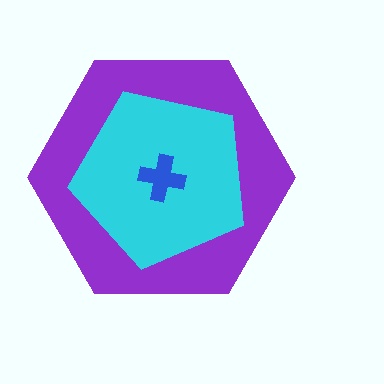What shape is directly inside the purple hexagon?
The cyan pentagon.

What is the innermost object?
The blue cross.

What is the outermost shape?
The purple hexagon.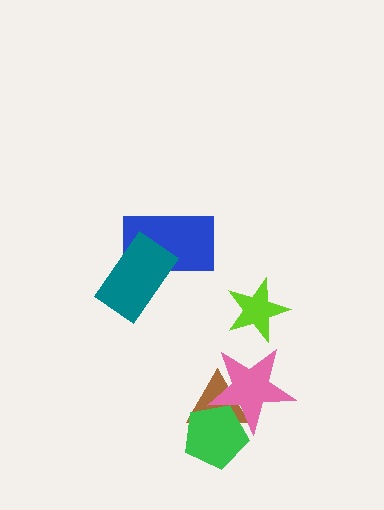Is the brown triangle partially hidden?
Yes, it is partially covered by another shape.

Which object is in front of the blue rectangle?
The teal rectangle is in front of the blue rectangle.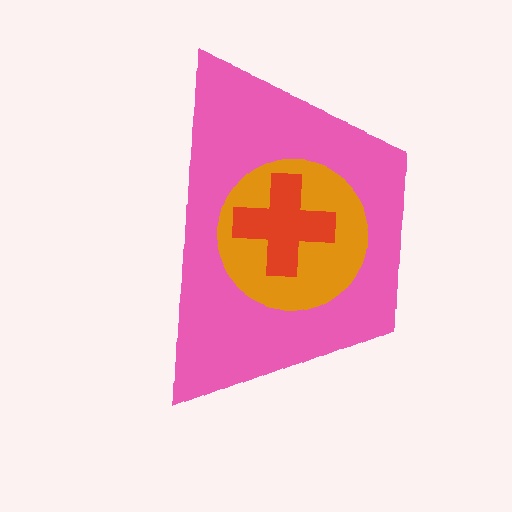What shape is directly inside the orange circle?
The red cross.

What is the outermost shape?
The pink trapezoid.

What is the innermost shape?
The red cross.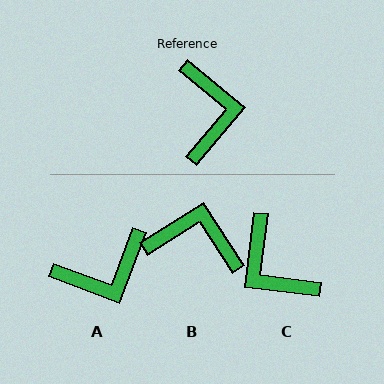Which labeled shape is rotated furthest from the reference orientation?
C, about 147 degrees away.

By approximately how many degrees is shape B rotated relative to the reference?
Approximately 73 degrees counter-clockwise.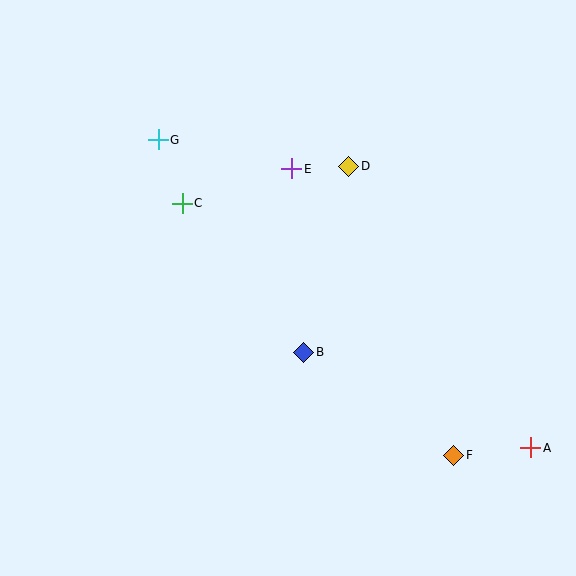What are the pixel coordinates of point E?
Point E is at (292, 169).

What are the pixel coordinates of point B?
Point B is at (304, 352).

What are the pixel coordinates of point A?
Point A is at (531, 448).